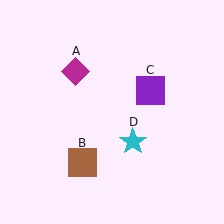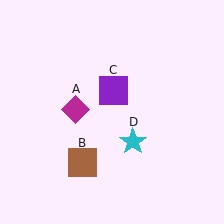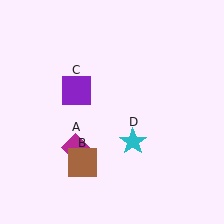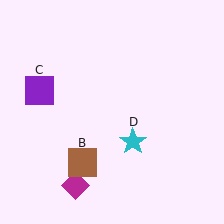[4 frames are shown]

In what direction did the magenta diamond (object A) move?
The magenta diamond (object A) moved down.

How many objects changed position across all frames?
2 objects changed position: magenta diamond (object A), purple square (object C).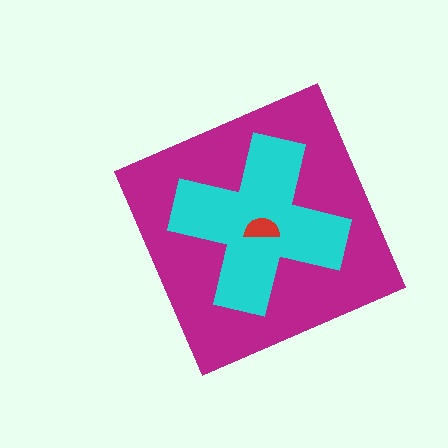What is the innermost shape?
The red semicircle.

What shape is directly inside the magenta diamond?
The cyan cross.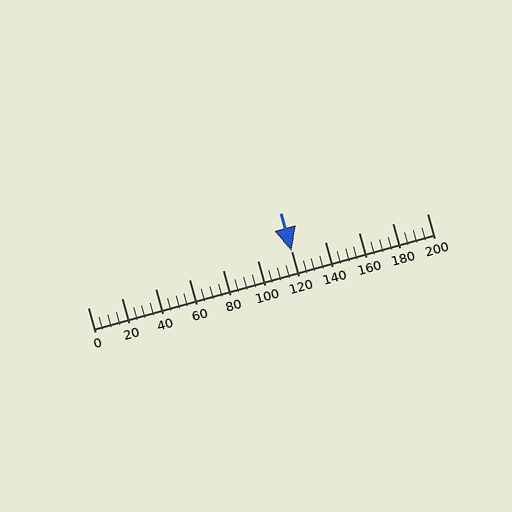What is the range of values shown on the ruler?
The ruler shows values from 0 to 200.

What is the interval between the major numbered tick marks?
The major tick marks are spaced 20 units apart.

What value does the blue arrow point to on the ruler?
The blue arrow points to approximately 120.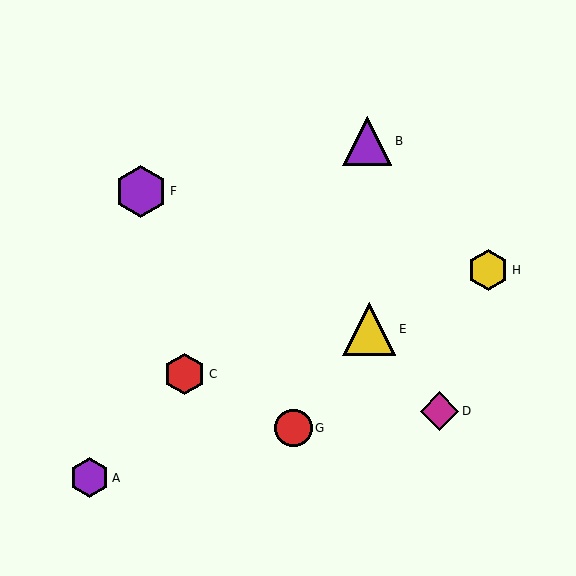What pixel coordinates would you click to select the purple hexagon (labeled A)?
Click at (89, 478) to select the purple hexagon A.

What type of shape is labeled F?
Shape F is a purple hexagon.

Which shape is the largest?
The yellow triangle (labeled E) is the largest.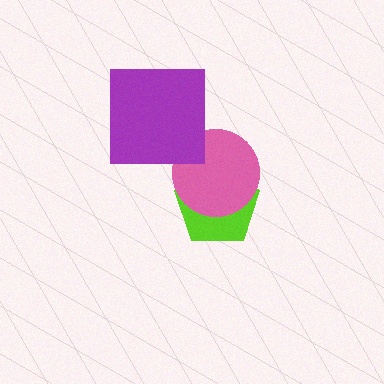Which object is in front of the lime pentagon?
The pink circle is in front of the lime pentagon.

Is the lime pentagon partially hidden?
Yes, it is partially covered by another shape.